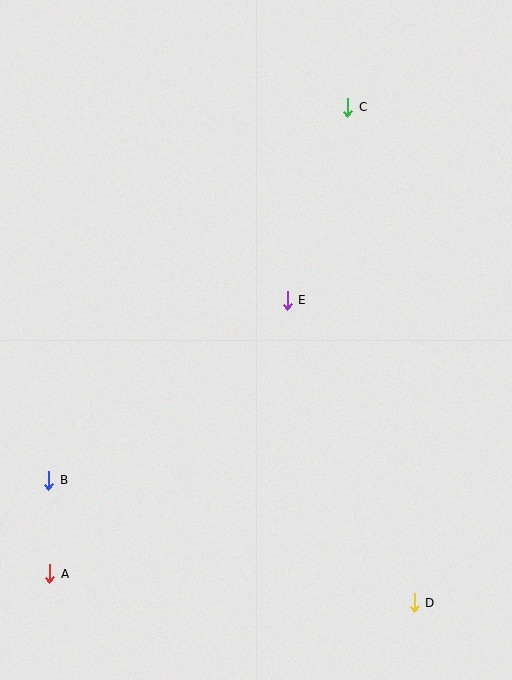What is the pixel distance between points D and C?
The distance between D and C is 500 pixels.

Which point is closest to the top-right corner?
Point C is closest to the top-right corner.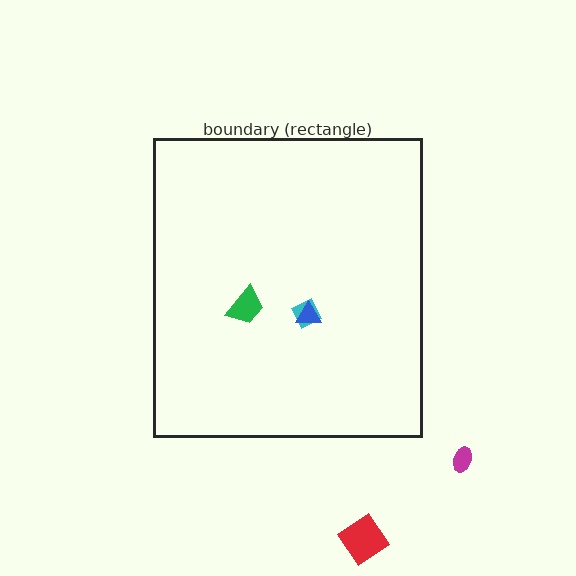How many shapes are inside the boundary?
3 inside, 2 outside.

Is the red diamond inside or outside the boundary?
Outside.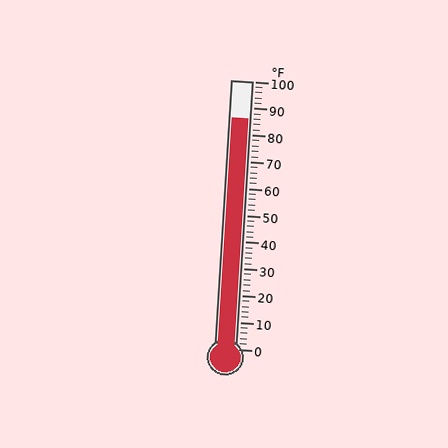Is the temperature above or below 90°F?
The temperature is below 90°F.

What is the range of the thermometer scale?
The thermometer scale ranges from 0°F to 100°F.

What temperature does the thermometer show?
The thermometer shows approximately 86°F.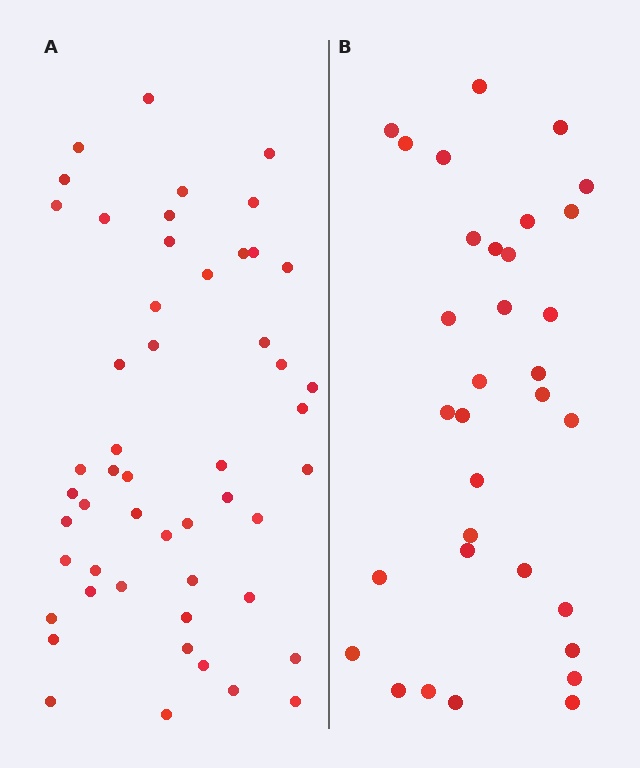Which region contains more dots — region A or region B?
Region A (the left region) has more dots.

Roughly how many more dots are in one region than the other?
Region A has approximately 20 more dots than region B.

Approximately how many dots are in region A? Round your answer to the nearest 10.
About 50 dots. (The exact count is 51, which rounds to 50.)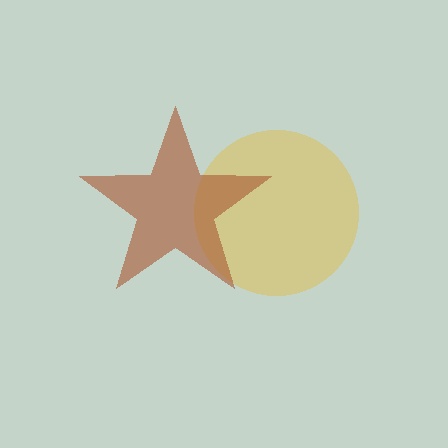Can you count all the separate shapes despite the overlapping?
Yes, there are 2 separate shapes.